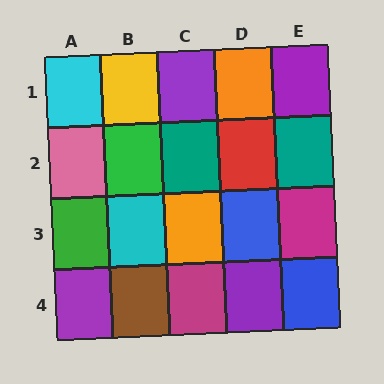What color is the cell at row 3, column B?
Cyan.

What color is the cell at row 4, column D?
Purple.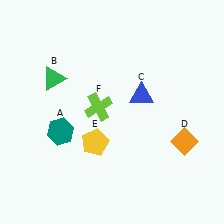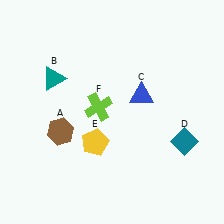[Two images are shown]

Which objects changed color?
A changed from teal to brown. B changed from green to teal. D changed from orange to teal.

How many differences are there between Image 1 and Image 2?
There are 3 differences between the two images.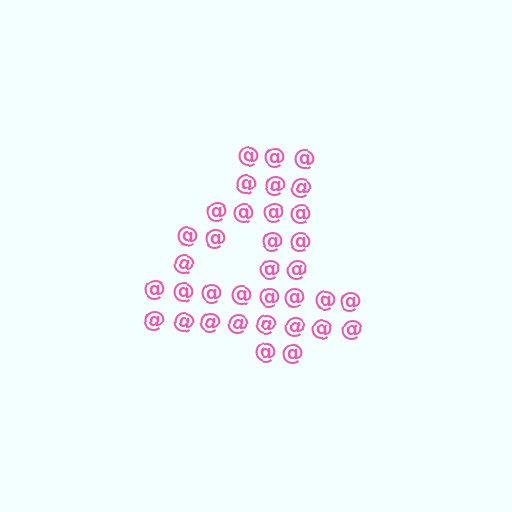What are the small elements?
The small elements are at signs.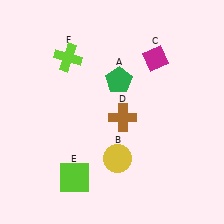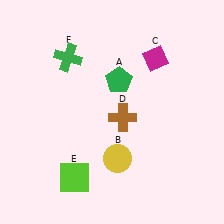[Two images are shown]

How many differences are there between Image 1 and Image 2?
There is 1 difference between the two images.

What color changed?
The cross (F) changed from lime in Image 1 to green in Image 2.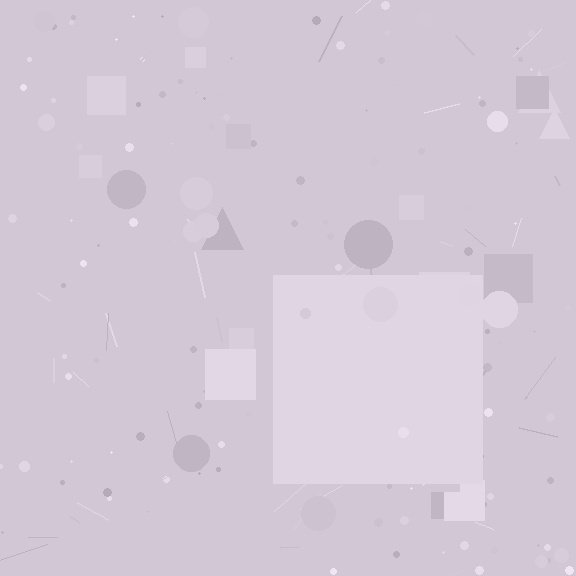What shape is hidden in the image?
A square is hidden in the image.